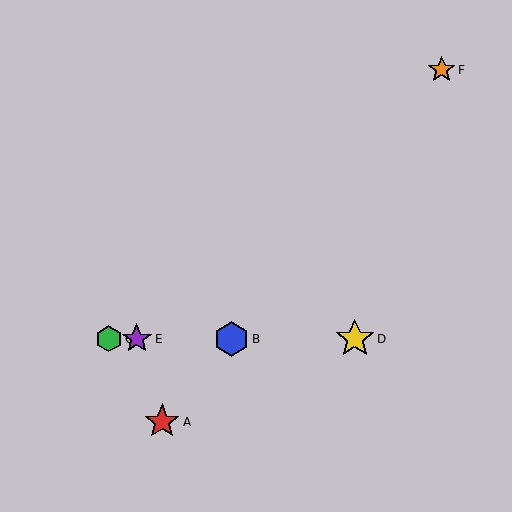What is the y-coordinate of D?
Object D is at y≈339.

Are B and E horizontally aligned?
Yes, both are at y≈339.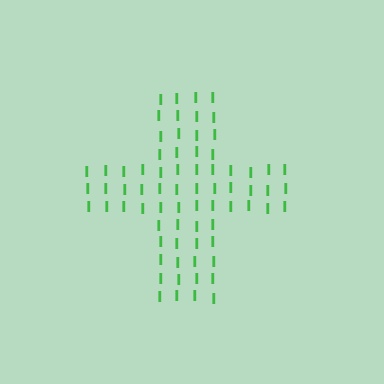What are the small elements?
The small elements are letter I's.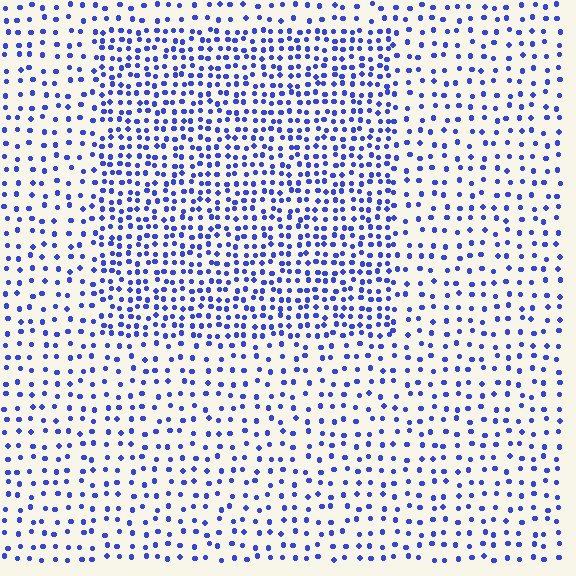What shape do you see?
I see a rectangle.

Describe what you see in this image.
The image contains small blue elements arranged at two different densities. A rectangle-shaped region is visible where the elements are more densely packed than the surrounding area.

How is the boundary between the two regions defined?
The boundary is defined by a change in element density (approximately 2.0x ratio). All elements are the same color, size, and shape.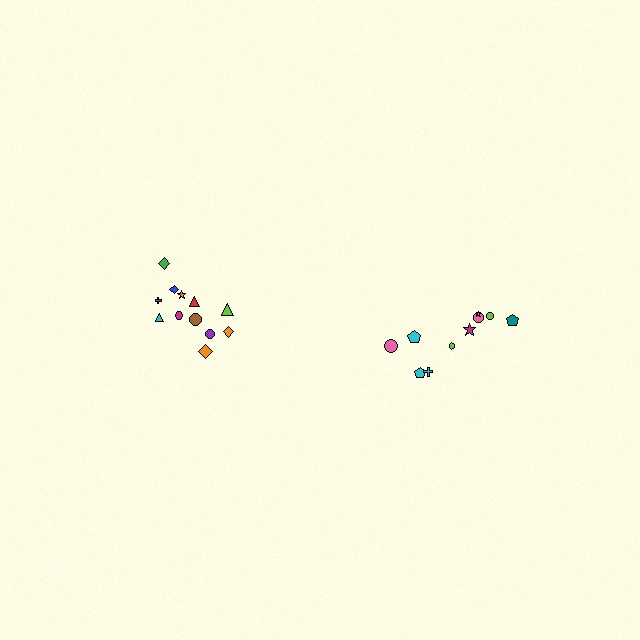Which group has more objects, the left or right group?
The left group.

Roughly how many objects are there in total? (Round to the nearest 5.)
Roughly 20 objects in total.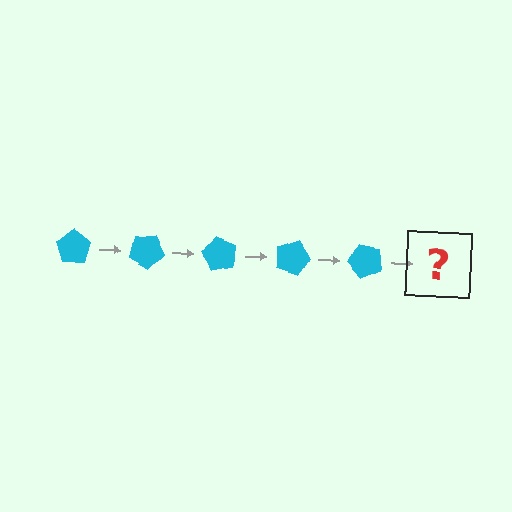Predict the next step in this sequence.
The next step is a cyan pentagon rotated 150 degrees.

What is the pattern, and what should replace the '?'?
The pattern is that the pentagon rotates 30 degrees each step. The '?' should be a cyan pentagon rotated 150 degrees.